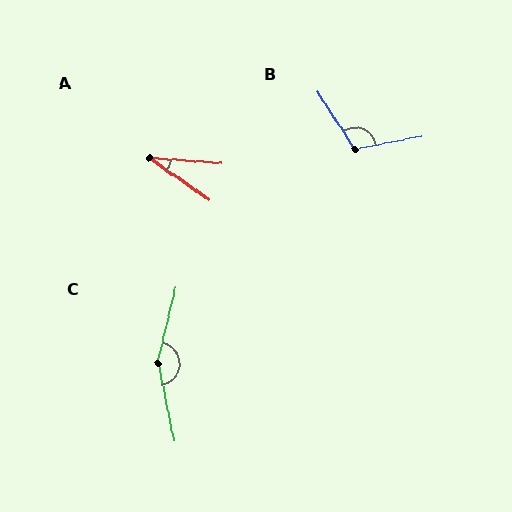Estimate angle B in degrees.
Approximately 112 degrees.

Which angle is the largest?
C, at approximately 155 degrees.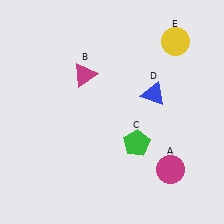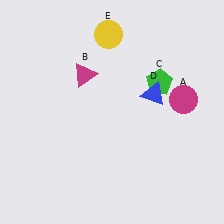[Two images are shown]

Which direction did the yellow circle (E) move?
The yellow circle (E) moved left.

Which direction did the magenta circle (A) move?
The magenta circle (A) moved up.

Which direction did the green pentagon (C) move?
The green pentagon (C) moved up.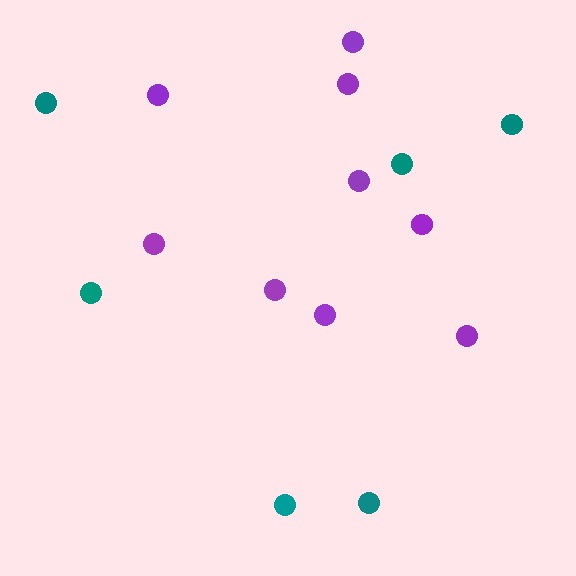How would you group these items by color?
There are 2 groups: one group of purple circles (9) and one group of teal circles (6).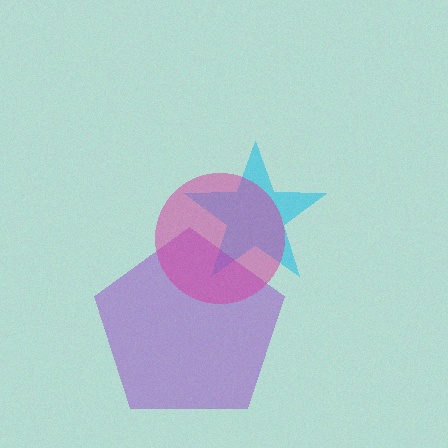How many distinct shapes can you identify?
There are 3 distinct shapes: a cyan star, a purple pentagon, a magenta circle.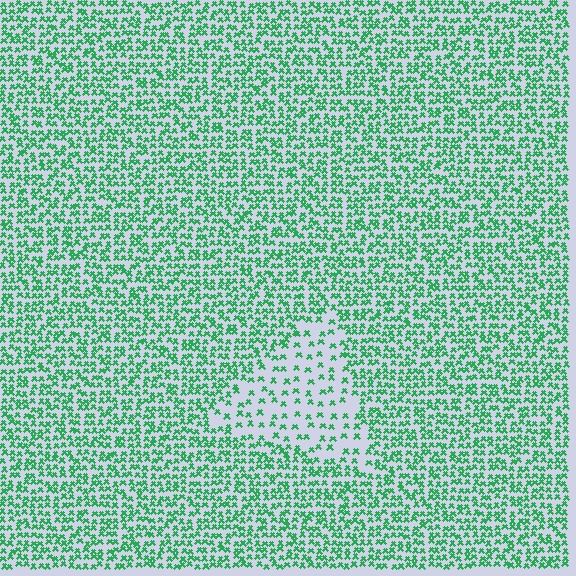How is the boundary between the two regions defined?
The boundary is defined by a change in element density (approximately 2.4x ratio). All elements are the same color, size, and shape.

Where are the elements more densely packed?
The elements are more densely packed outside the triangle boundary.